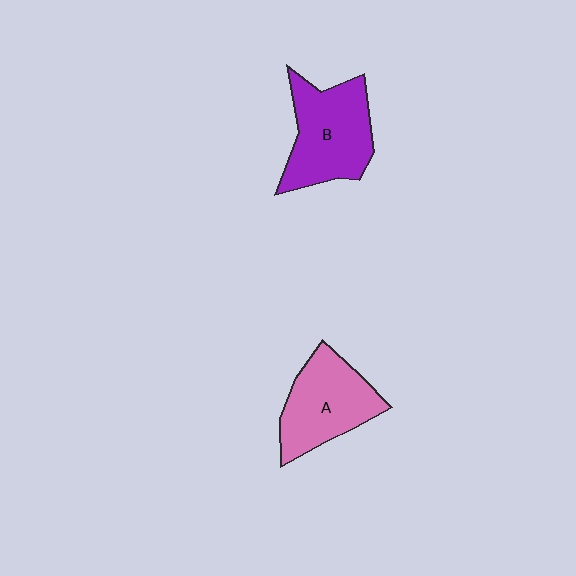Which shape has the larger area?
Shape B (purple).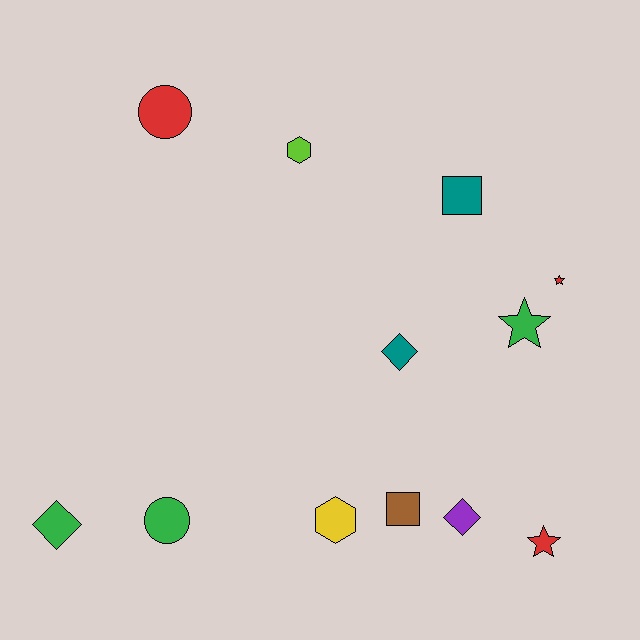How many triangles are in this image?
There are no triangles.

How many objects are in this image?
There are 12 objects.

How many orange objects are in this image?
There are no orange objects.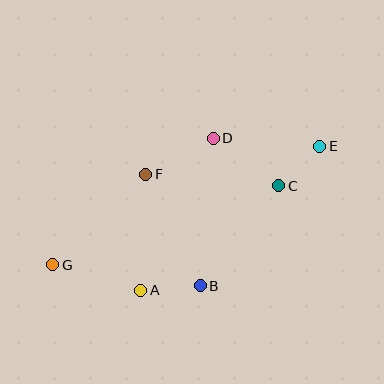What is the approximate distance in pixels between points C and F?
The distance between C and F is approximately 134 pixels.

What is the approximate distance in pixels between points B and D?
The distance between B and D is approximately 148 pixels.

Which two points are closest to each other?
Points C and E are closest to each other.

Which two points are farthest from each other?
Points E and G are farthest from each other.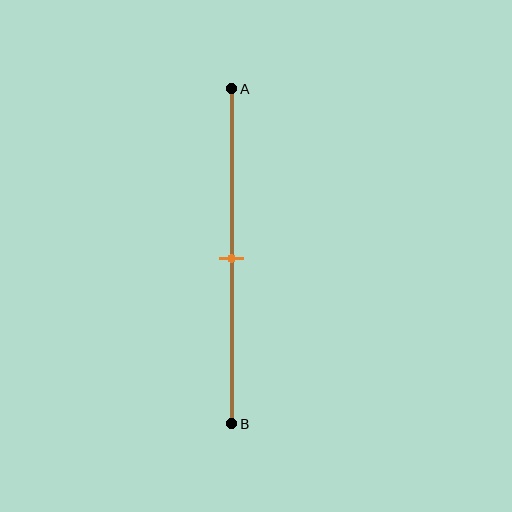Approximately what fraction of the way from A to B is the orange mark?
The orange mark is approximately 50% of the way from A to B.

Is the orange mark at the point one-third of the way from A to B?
No, the mark is at about 50% from A, not at the 33% one-third point.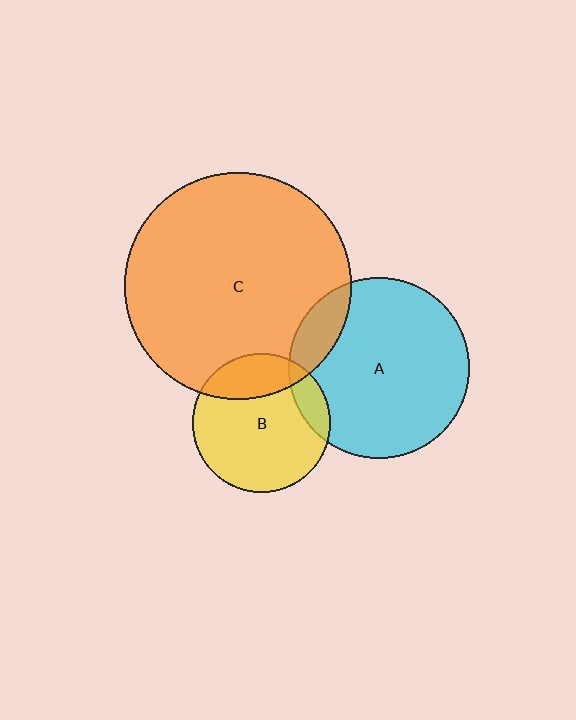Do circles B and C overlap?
Yes.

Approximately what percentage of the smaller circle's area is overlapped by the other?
Approximately 25%.